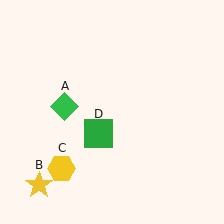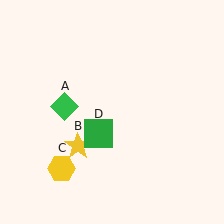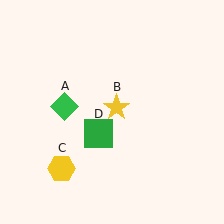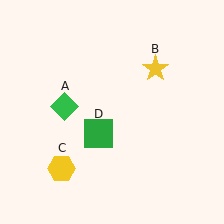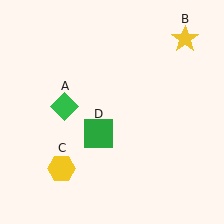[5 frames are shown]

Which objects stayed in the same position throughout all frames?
Green diamond (object A) and yellow hexagon (object C) and green square (object D) remained stationary.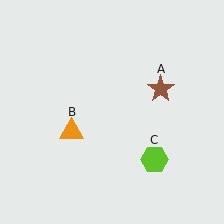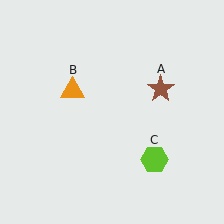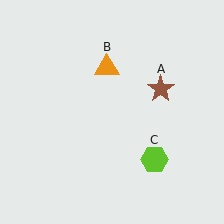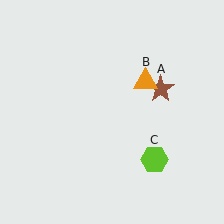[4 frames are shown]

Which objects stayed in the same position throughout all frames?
Brown star (object A) and lime hexagon (object C) remained stationary.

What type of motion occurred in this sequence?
The orange triangle (object B) rotated clockwise around the center of the scene.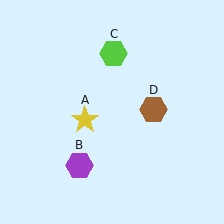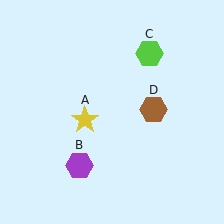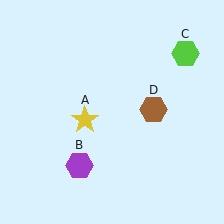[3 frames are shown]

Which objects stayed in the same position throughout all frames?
Yellow star (object A) and purple hexagon (object B) and brown hexagon (object D) remained stationary.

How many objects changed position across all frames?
1 object changed position: lime hexagon (object C).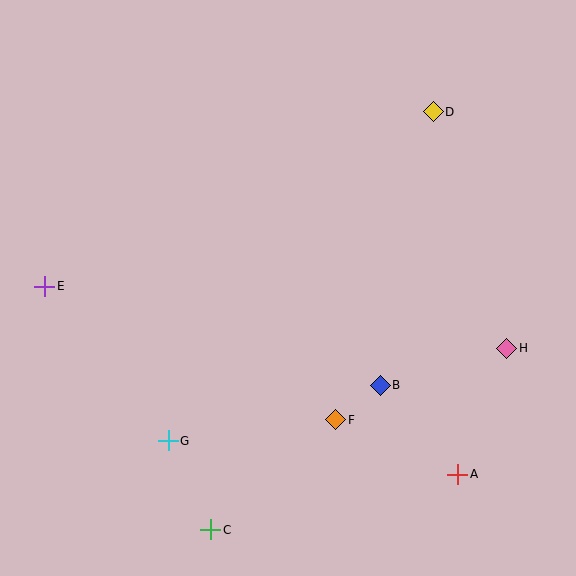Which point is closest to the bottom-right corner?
Point A is closest to the bottom-right corner.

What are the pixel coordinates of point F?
Point F is at (336, 420).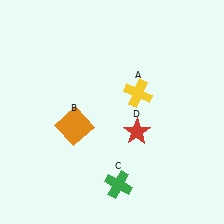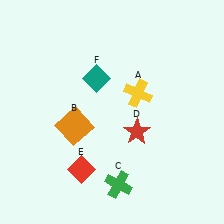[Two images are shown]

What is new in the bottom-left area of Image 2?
A red diamond (E) was added in the bottom-left area of Image 2.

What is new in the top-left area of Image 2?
A teal diamond (F) was added in the top-left area of Image 2.